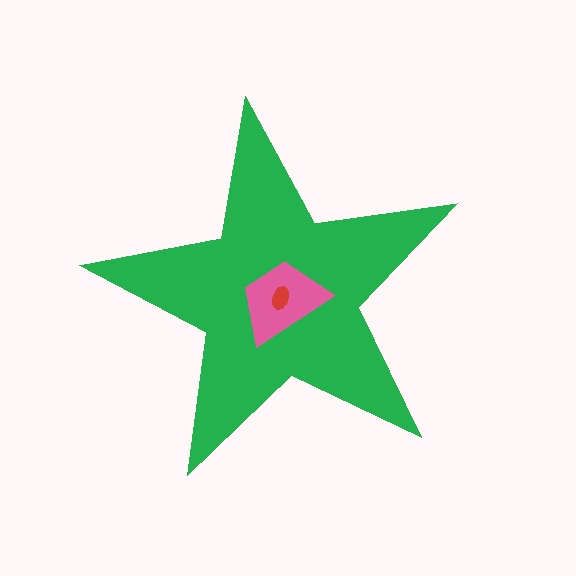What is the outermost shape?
The green star.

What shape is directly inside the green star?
The pink trapezoid.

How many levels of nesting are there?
3.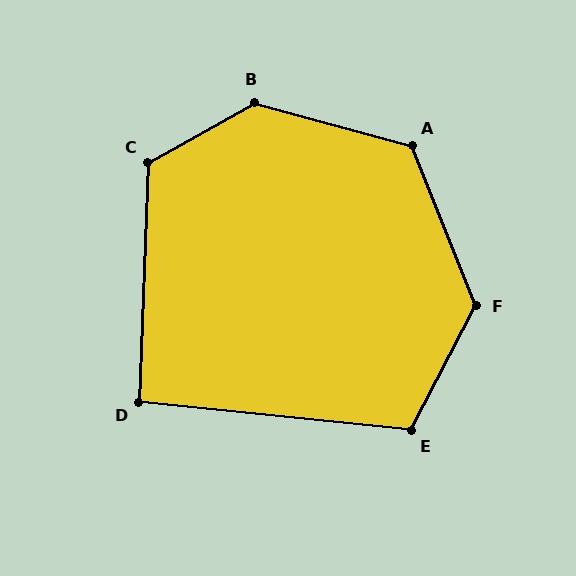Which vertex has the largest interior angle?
B, at approximately 135 degrees.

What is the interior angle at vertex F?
Approximately 131 degrees (obtuse).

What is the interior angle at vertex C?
Approximately 121 degrees (obtuse).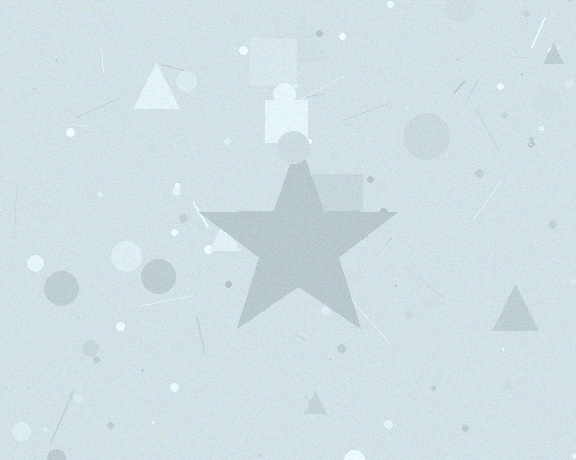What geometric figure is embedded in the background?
A star is embedded in the background.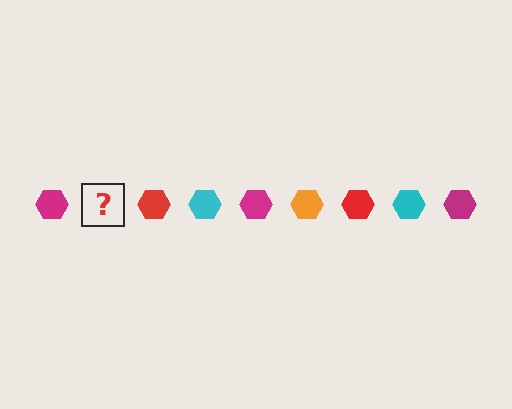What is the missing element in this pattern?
The missing element is an orange hexagon.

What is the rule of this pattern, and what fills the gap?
The rule is that the pattern cycles through magenta, orange, red, cyan hexagons. The gap should be filled with an orange hexagon.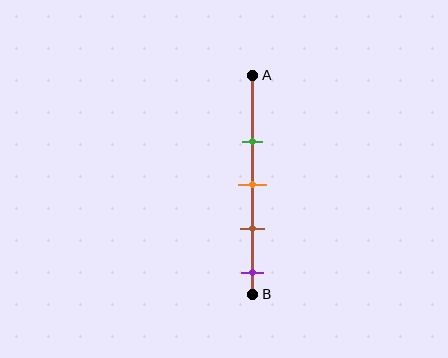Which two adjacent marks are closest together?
The orange and brown marks are the closest adjacent pair.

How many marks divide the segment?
There are 4 marks dividing the segment.